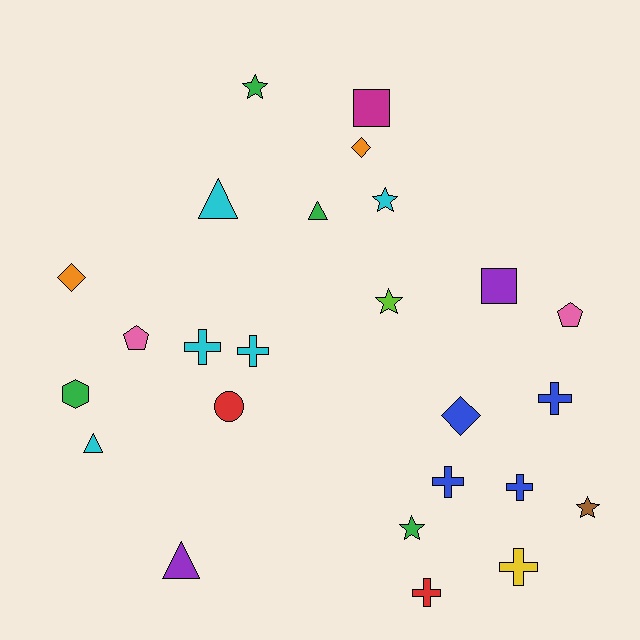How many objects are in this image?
There are 25 objects.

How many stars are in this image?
There are 5 stars.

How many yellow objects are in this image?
There is 1 yellow object.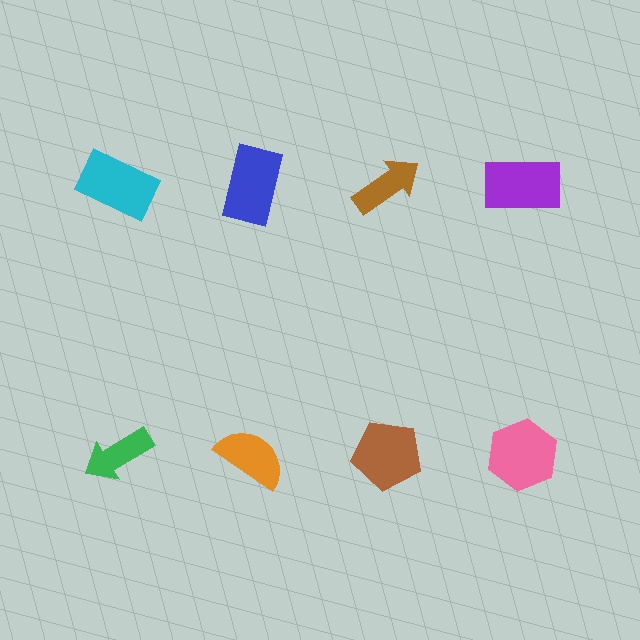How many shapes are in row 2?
4 shapes.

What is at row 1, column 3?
A brown arrow.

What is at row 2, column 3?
A brown pentagon.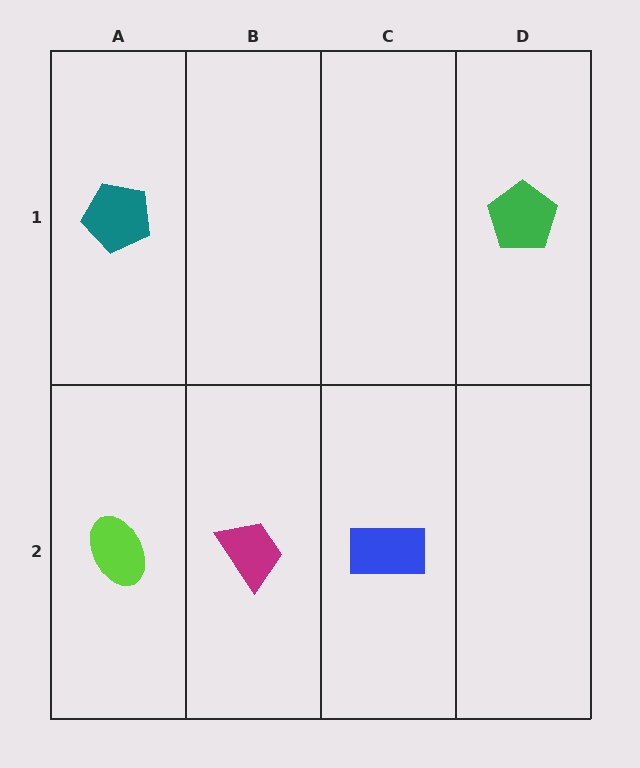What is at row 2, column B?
A magenta trapezoid.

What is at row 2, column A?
A lime ellipse.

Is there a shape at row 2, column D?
No, that cell is empty.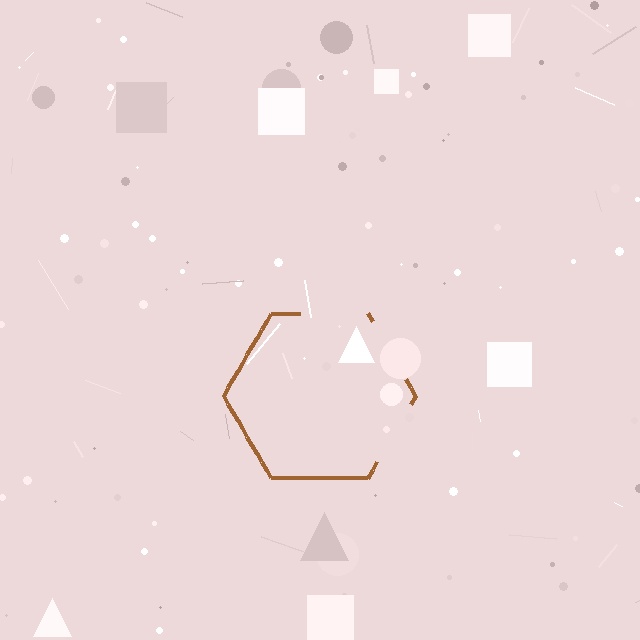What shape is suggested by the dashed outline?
The dashed outline suggests a hexagon.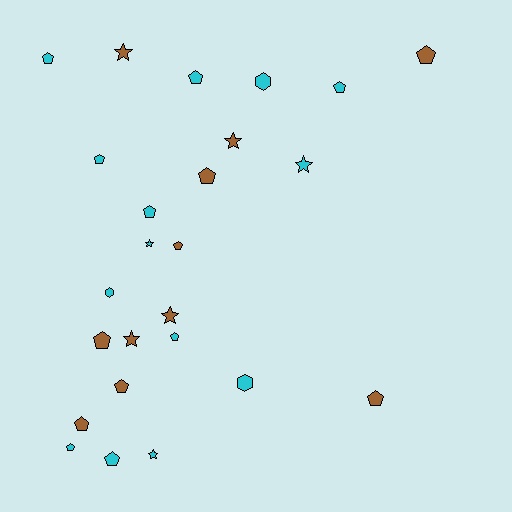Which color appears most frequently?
Cyan, with 14 objects.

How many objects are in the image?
There are 25 objects.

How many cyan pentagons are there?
There are 8 cyan pentagons.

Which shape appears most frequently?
Pentagon, with 15 objects.